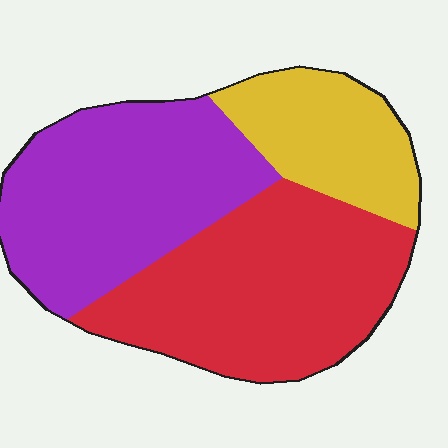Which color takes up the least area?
Yellow, at roughly 20%.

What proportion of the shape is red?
Red takes up about two fifths (2/5) of the shape.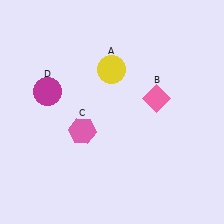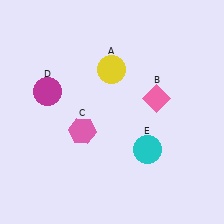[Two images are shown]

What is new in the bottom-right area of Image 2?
A cyan circle (E) was added in the bottom-right area of Image 2.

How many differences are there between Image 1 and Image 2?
There is 1 difference between the two images.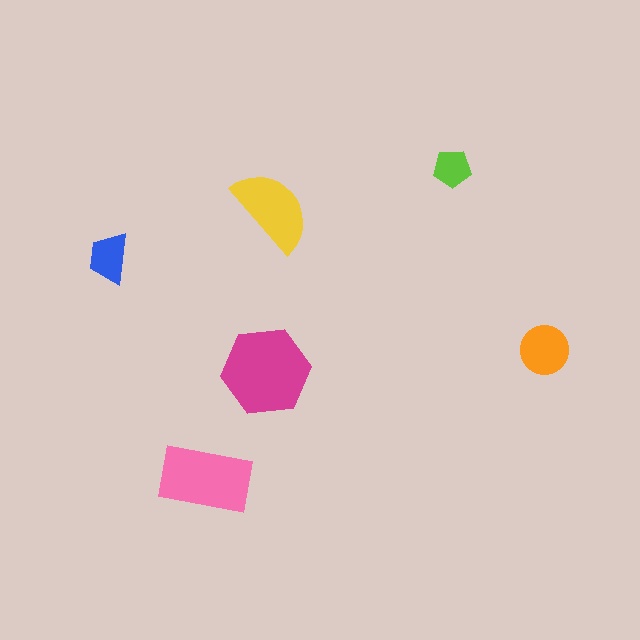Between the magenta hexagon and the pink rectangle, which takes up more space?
The magenta hexagon.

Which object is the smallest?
The lime pentagon.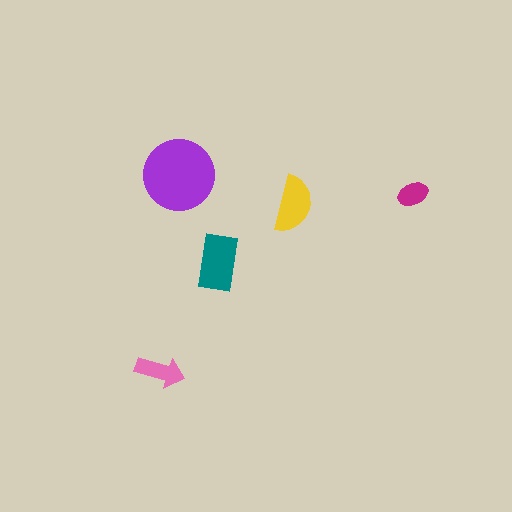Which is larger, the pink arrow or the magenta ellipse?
The pink arrow.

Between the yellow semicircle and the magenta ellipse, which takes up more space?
The yellow semicircle.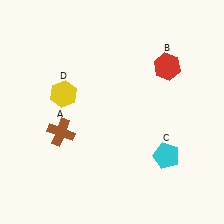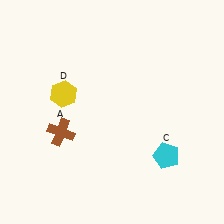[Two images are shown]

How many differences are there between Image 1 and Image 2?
There is 1 difference between the two images.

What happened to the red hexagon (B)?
The red hexagon (B) was removed in Image 2. It was in the top-right area of Image 1.